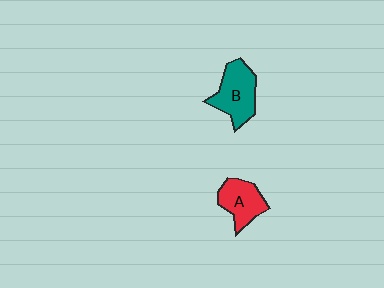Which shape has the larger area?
Shape B (teal).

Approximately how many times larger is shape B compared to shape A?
Approximately 1.3 times.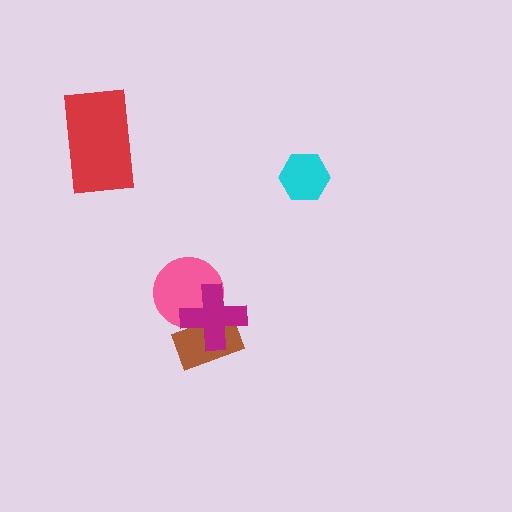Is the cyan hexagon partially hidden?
No, no other shape covers it.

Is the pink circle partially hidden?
Yes, it is partially covered by another shape.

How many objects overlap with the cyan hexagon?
0 objects overlap with the cyan hexagon.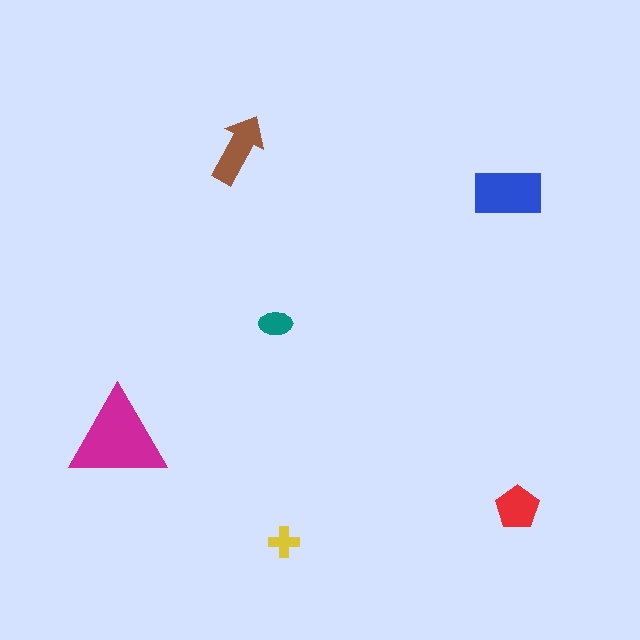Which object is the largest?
The magenta triangle.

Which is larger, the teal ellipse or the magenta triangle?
The magenta triangle.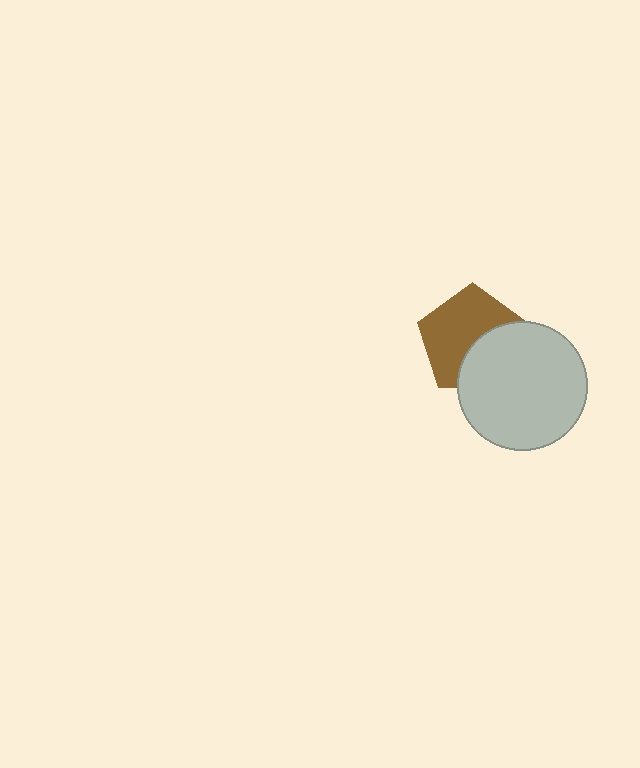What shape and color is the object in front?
The object in front is a light gray circle.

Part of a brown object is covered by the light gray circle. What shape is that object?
It is a pentagon.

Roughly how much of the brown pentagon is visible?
About half of it is visible (roughly 61%).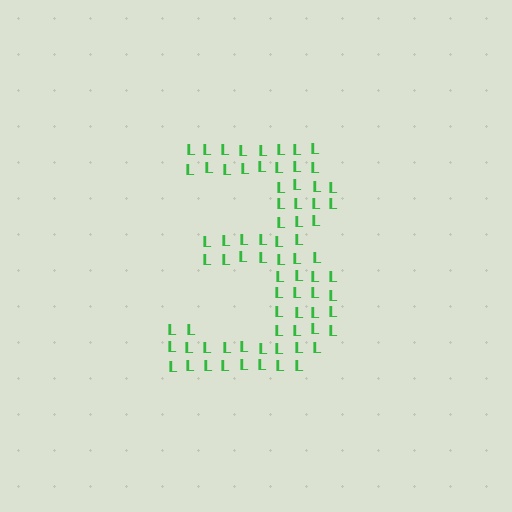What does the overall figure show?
The overall figure shows the digit 3.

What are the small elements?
The small elements are letter L's.